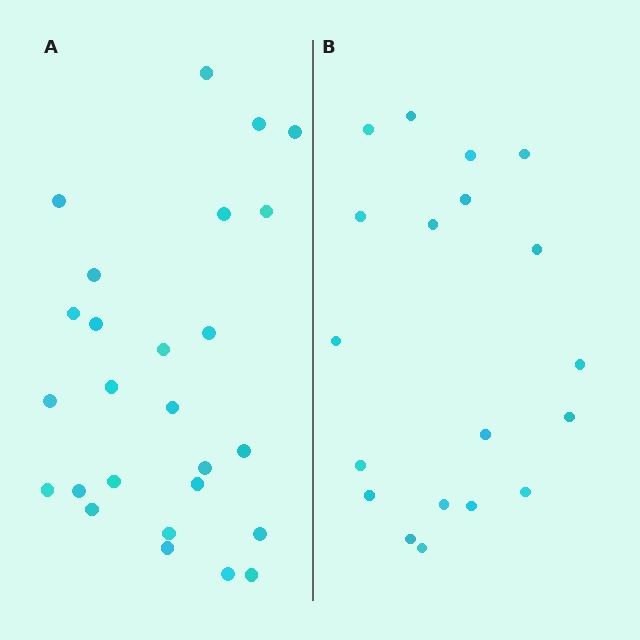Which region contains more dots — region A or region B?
Region A (the left region) has more dots.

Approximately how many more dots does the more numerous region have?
Region A has roughly 8 or so more dots than region B.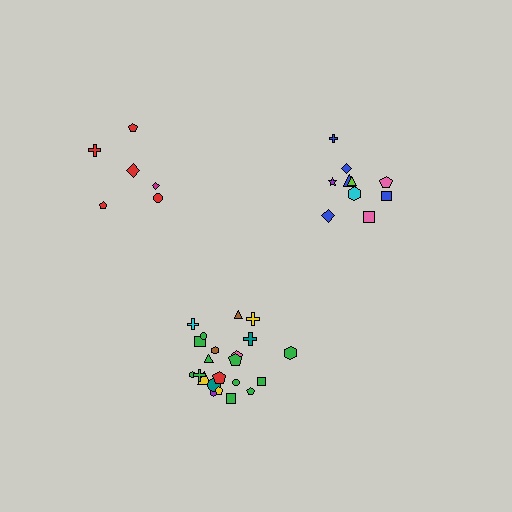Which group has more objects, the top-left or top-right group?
The top-right group.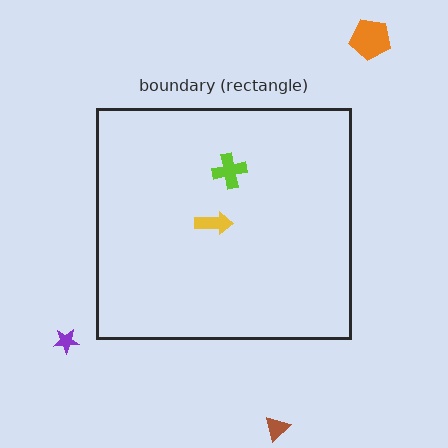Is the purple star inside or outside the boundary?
Outside.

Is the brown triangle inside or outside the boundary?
Outside.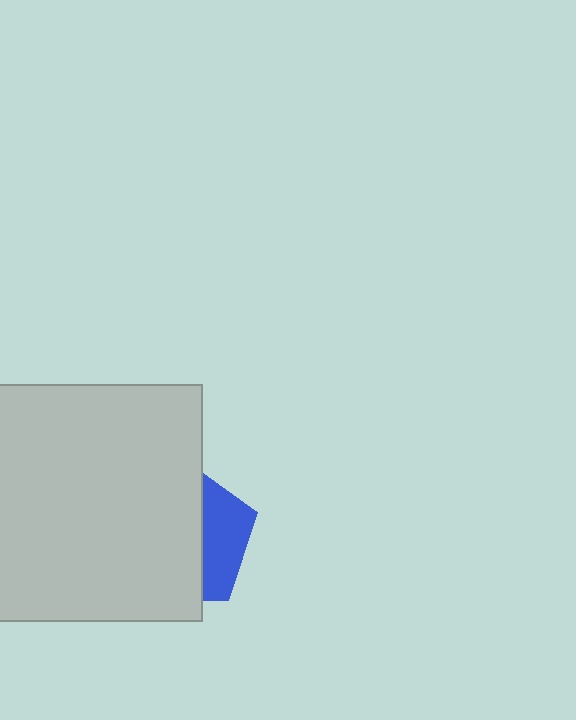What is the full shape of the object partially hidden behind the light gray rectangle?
The partially hidden object is a blue pentagon.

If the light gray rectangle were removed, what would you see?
You would see the complete blue pentagon.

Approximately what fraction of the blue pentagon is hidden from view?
Roughly 69% of the blue pentagon is hidden behind the light gray rectangle.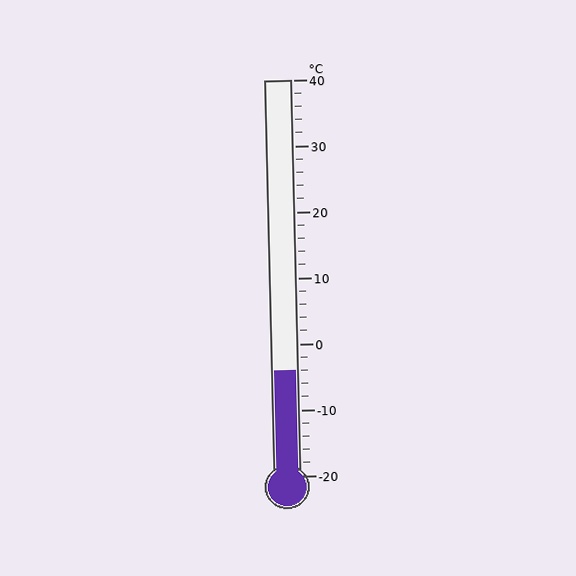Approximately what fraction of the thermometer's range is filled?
The thermometer is filled to approximately 25% of its range.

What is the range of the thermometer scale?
The thermometer scale ranges from -20°C to 40°C.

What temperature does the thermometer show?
The thermometer shows approximately -4°C.